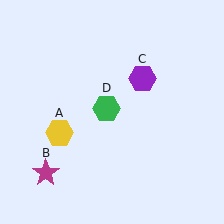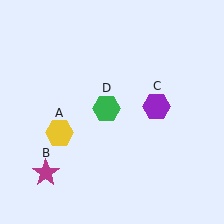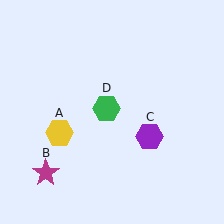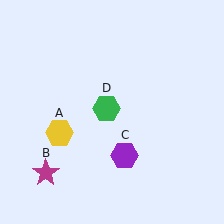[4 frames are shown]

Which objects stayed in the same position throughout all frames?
Yellow hexagon (object A) and magenta star (object B) and green hexagon (object D) remained stationary.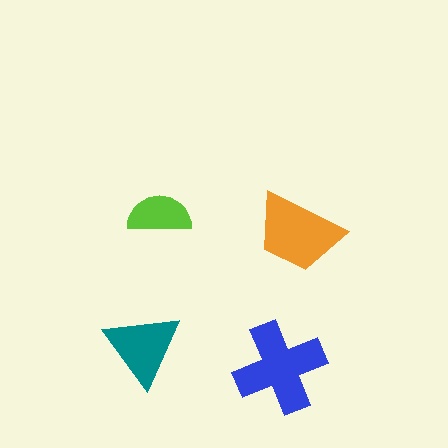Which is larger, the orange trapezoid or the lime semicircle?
The orange trapezoid.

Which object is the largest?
The blue cross.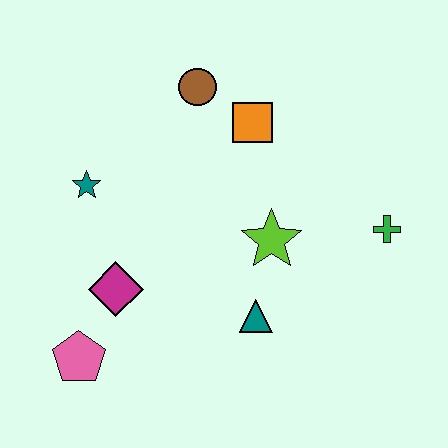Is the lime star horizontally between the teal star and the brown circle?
No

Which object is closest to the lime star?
The teal triangle is closest to the lime star.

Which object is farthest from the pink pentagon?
The green cross is farthest from the pink pentagon.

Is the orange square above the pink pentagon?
Yes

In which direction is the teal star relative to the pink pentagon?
The teal star is above the pink pentagon.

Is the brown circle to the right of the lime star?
No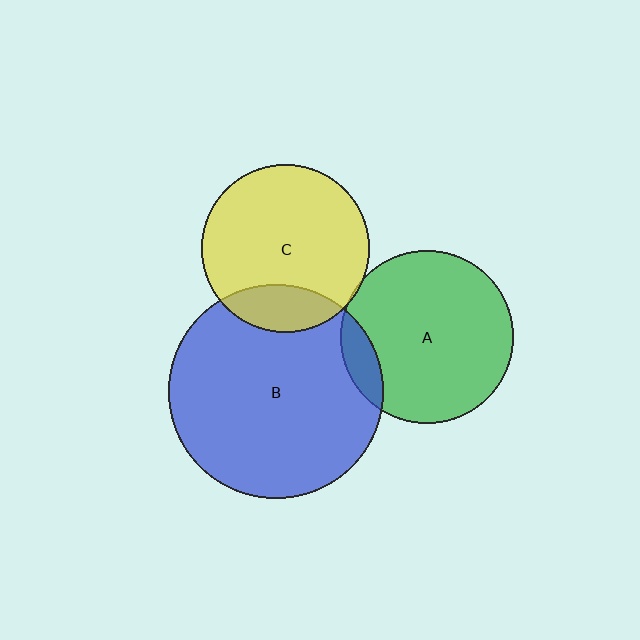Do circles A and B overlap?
Yes.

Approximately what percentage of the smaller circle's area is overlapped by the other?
Approximately 10%.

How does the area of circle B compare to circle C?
Approximately 1.6 times.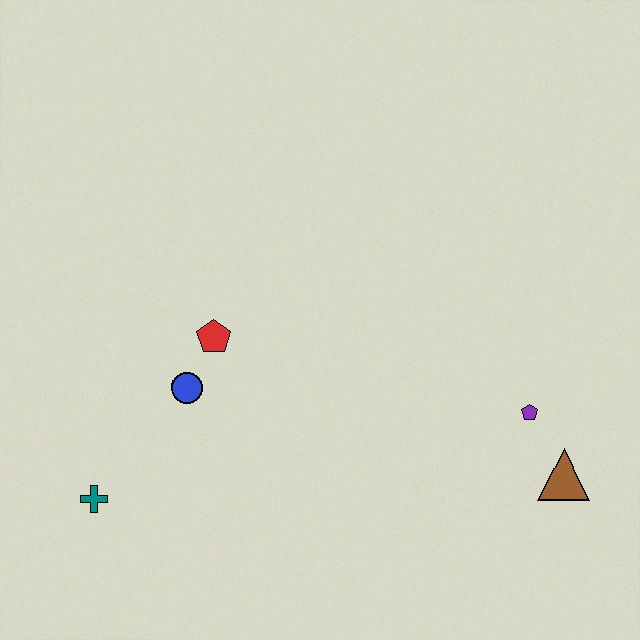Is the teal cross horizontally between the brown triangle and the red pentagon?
No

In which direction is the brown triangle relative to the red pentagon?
The brown triangle is to the right of the red pentagon.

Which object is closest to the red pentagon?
The blue circle is closest to the red pentagon.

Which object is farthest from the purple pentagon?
The teal cross is farthest from the purple pentagon.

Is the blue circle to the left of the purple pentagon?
Yes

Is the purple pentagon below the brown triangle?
No